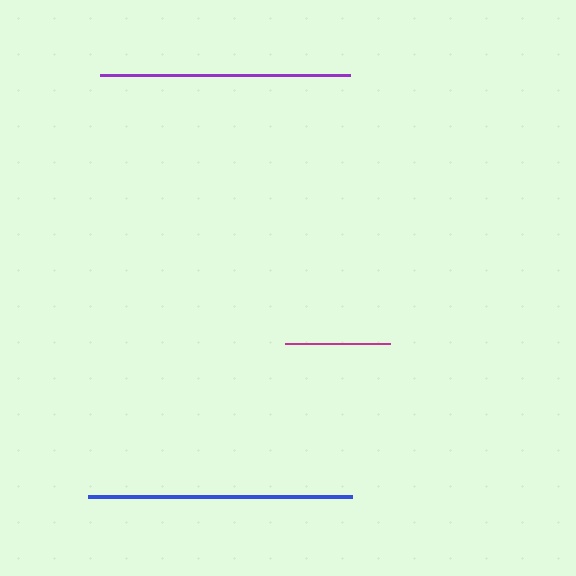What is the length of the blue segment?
The blue segment is approximately 264 pixels long.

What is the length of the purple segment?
The purple segment is approximately 250 pixels long.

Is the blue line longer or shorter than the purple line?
The blue line is longer than the purple line.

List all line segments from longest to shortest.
From longest to shortest: blue, purple, magenta.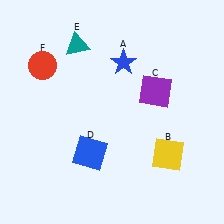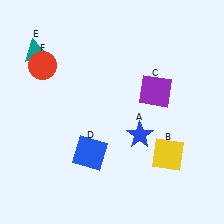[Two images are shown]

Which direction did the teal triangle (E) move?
The teal triangle (E) moved left.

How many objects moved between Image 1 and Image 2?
2 objects moved between the two images.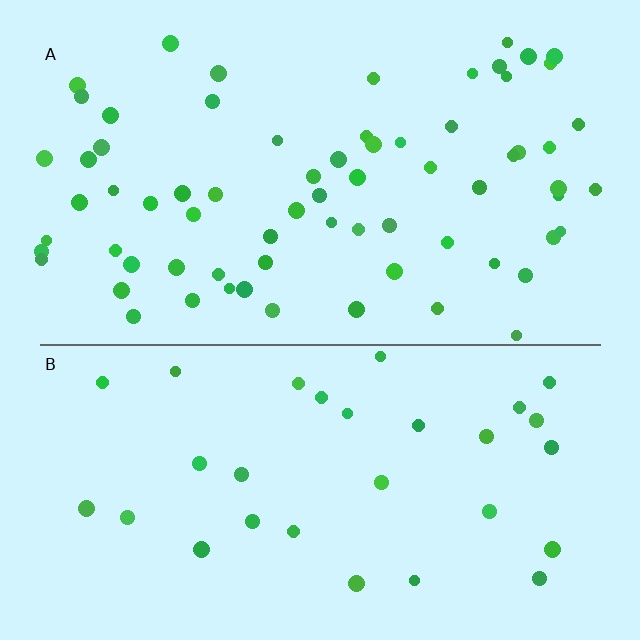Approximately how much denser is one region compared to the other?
Approximately 2.3× — region A over region B.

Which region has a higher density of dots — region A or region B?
A (the top).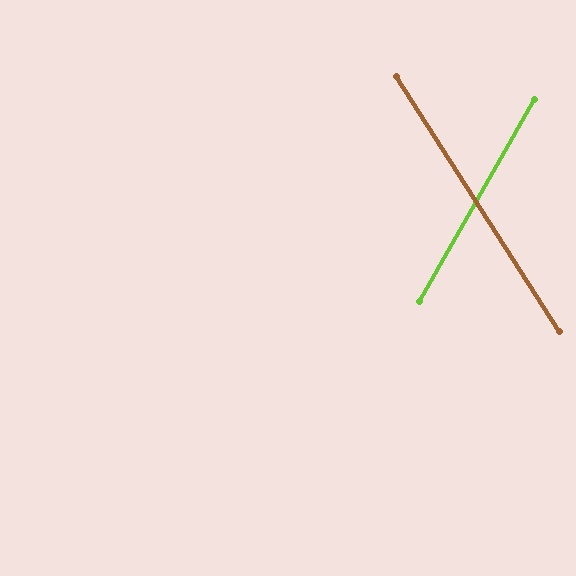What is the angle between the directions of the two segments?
Approximately 62 degrees.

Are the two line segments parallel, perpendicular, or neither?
Neither parallel nor perpendicular — they differ by about 62°.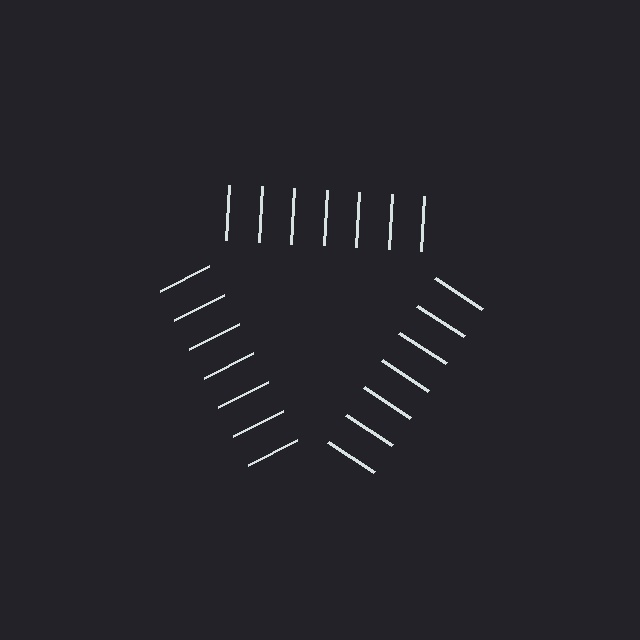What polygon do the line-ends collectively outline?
An illusory triangle — the line segments terminate on its edges but no continuous stroke is drawn.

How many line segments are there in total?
21 — 7 along each of the 3 edges.